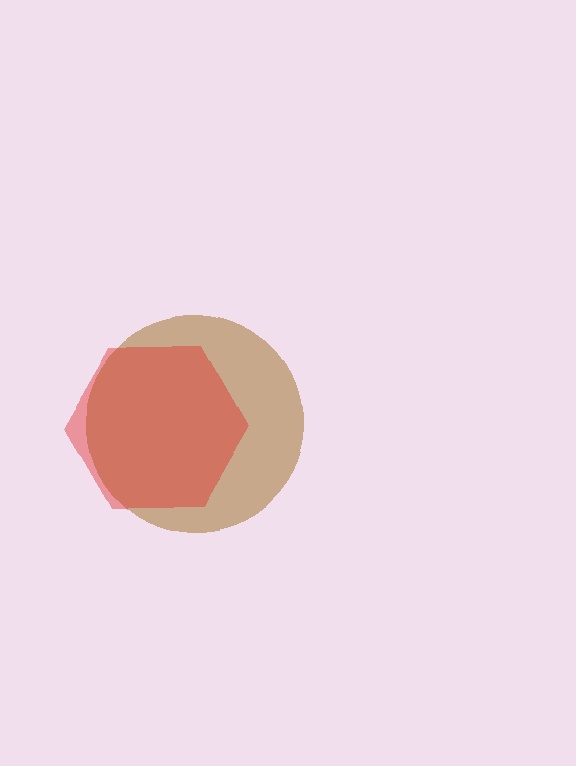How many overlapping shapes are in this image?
There are 2 overlapping shapes in the image.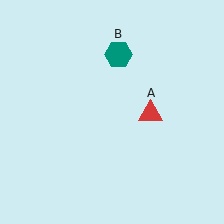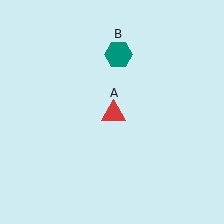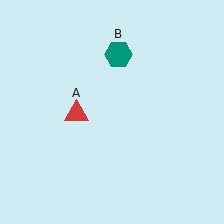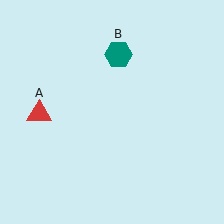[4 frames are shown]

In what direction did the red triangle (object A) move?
The red triangle (object A) moved left.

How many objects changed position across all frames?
1 object changed position: red triangle (object A).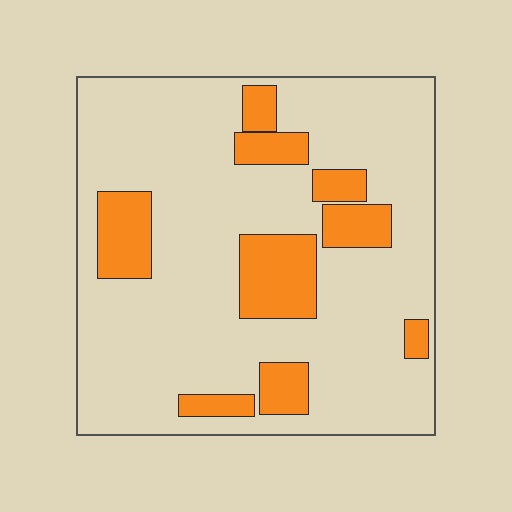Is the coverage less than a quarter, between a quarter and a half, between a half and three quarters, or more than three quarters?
Less than a quarter.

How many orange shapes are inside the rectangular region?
9.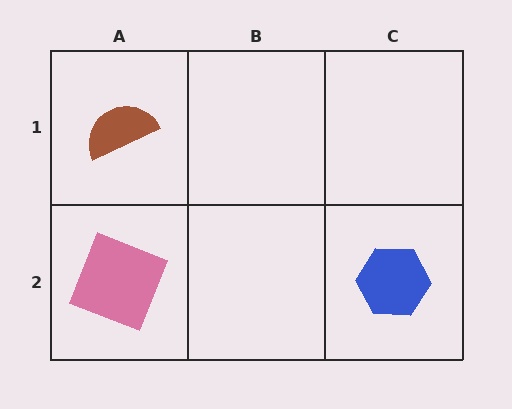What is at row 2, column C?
A blue hexagon.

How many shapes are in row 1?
1 shape.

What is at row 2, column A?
A pink square.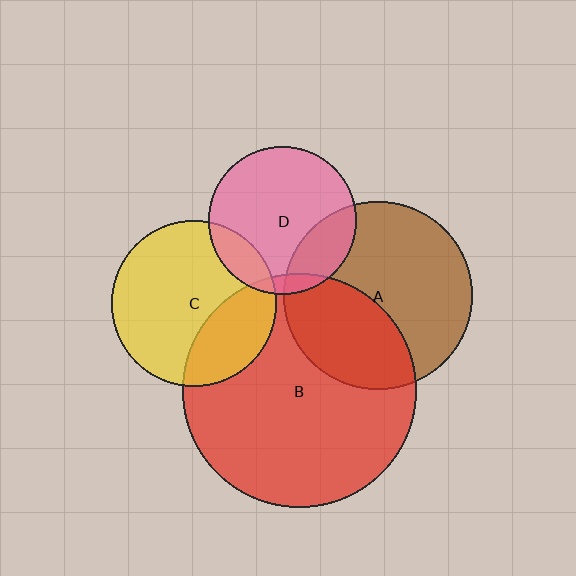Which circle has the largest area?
Circle B (red).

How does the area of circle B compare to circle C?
Approximately 2.0 times.